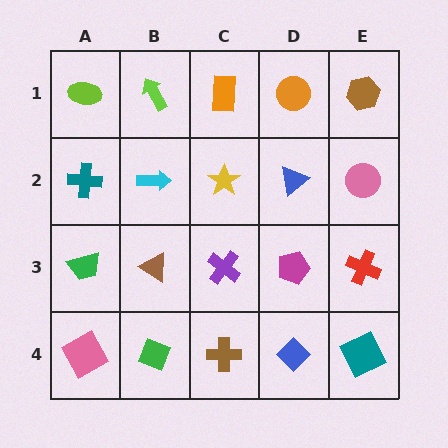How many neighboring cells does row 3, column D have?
4.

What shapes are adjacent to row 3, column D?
A blue triangle (row 2, column D), a blue diamond (row 4, column D), a purple cross (row 3, column C), a red cross (row 3, column E).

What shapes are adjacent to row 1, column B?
A cyan arrow (row 2, column B), a lime ellipse (row 1, column A), an orange rectangle (row 1, column C).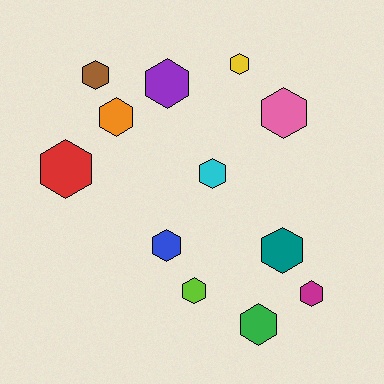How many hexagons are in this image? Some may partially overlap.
There are 12 hexagons.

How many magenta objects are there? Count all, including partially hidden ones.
There is 1 magenta object.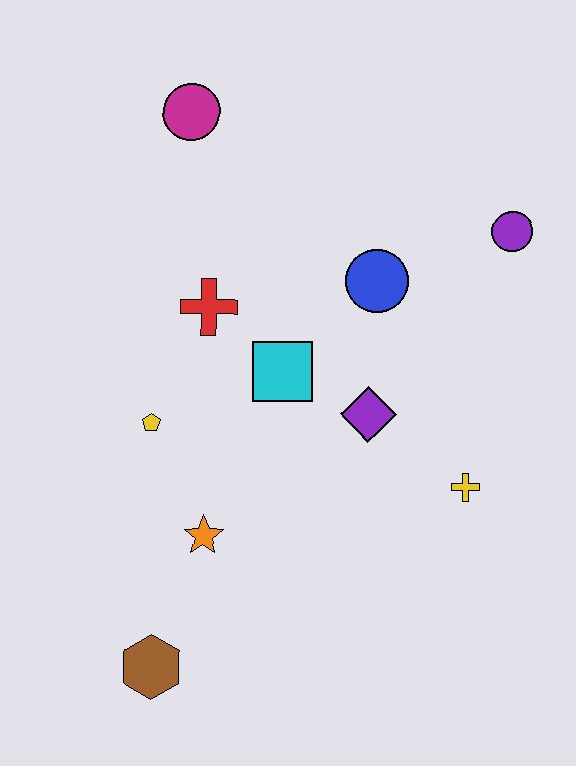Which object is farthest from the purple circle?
The brown hexagon is farthest from the purple circle.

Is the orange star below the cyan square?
Yes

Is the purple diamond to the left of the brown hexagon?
No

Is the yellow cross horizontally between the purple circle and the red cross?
Yes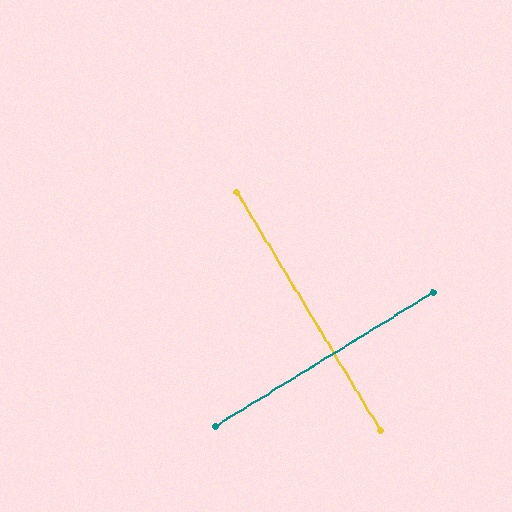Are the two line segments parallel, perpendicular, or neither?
Perpendicular — they meet at approximately 89°.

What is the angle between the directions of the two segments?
Approximately 89 degrees.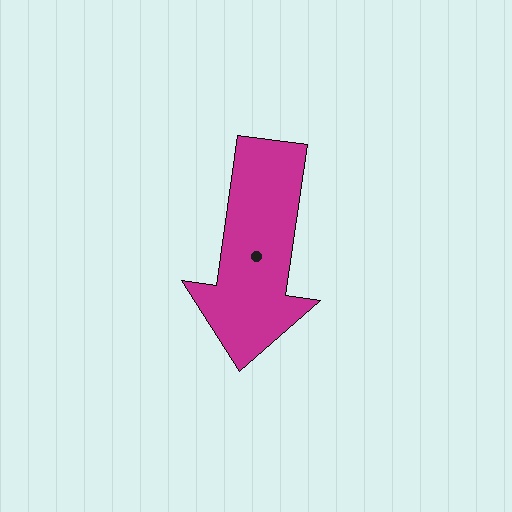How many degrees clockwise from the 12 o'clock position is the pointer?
Approximately 188 degrees.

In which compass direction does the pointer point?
South.